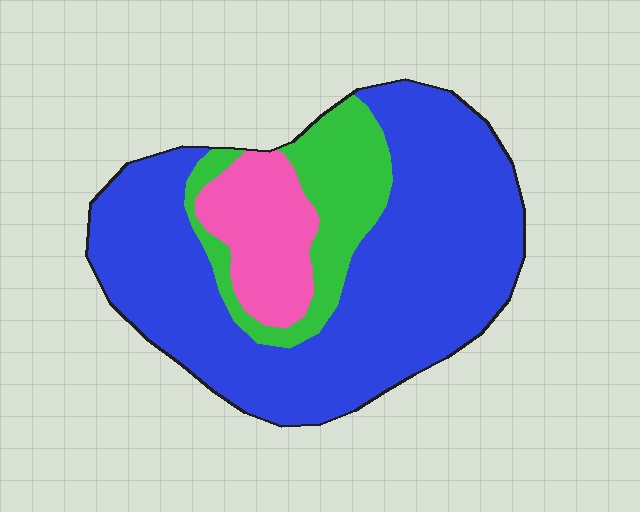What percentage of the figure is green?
Green takes up about one sixth (1/6) of the figure.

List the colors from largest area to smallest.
From largest to smallest: blue, green, pink.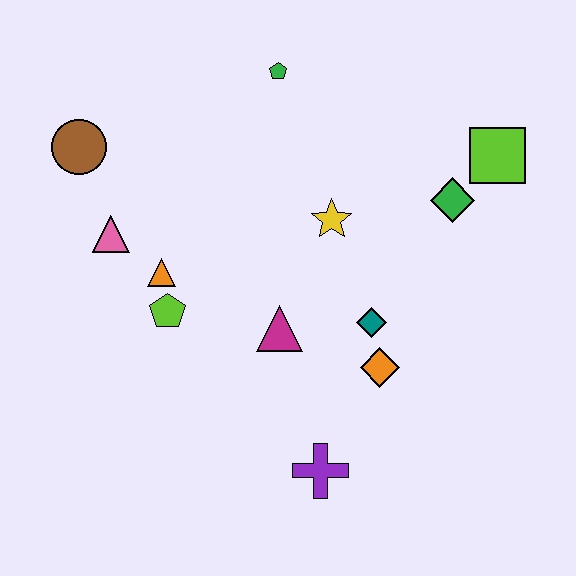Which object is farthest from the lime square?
The brown circle is farthest from the lime square.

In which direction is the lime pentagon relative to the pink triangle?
The lime pentagon is below the pink triangle.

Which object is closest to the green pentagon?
The yellow star is closest to the green pentagon.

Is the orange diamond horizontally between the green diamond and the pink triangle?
Yes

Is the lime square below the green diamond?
No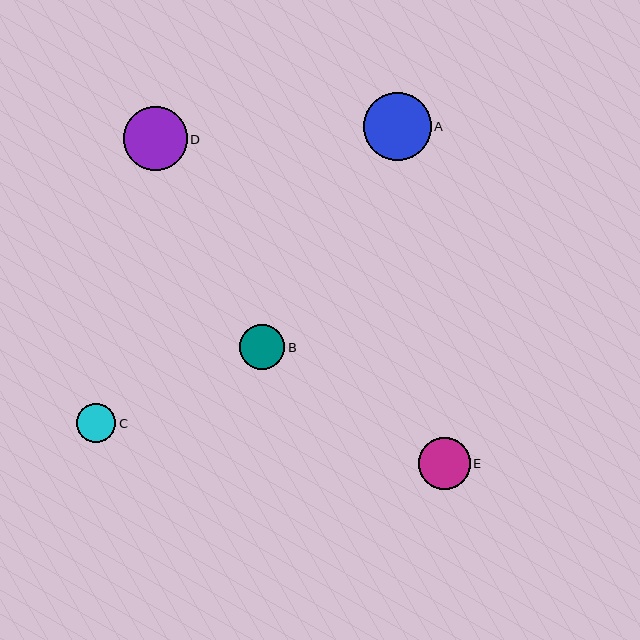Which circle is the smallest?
Circle C is the smallest with a size of approximately 39 pixels.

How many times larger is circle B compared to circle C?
Circle B is approximately 1.2 times the size of circle C.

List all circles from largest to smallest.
From largest to smallest: A, D, E, B, C.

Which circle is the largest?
Circle A is the largest with a size of approximately 68 pixels.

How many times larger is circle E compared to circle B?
Circle E is approximately 1.1 times the size of circle B.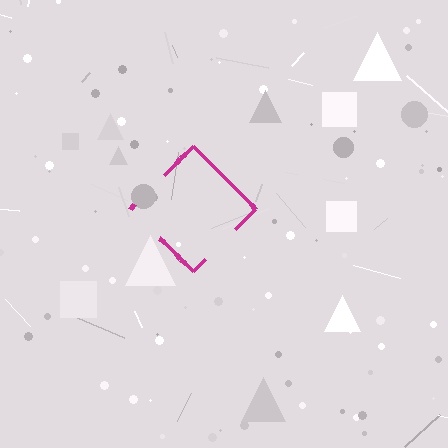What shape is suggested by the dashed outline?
The dashed outline suggests a diamond.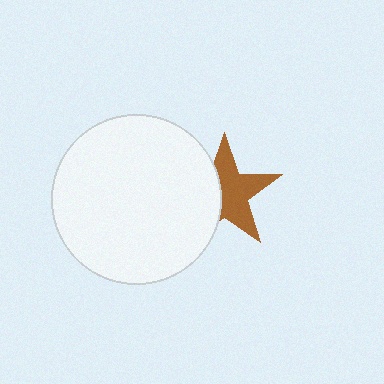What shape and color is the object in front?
The object in front is a white circle.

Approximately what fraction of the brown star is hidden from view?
Roughly 40% of the brown star is hidden behind the white circle.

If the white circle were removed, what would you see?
You would see the complete brown star.